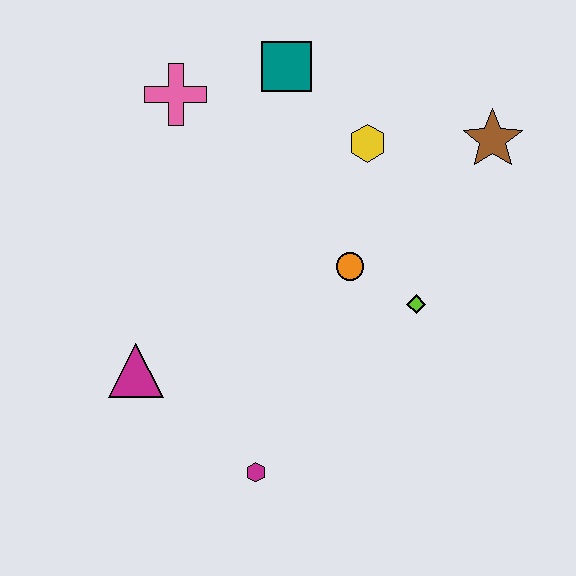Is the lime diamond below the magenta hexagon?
No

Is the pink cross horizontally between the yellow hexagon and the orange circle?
No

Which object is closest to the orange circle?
The lime diamond is closest to the orange circle.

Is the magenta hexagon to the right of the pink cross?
Yes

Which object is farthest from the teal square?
The magenta hexagon is farthest from the teal square.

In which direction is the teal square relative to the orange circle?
The teal square is above the orange circle.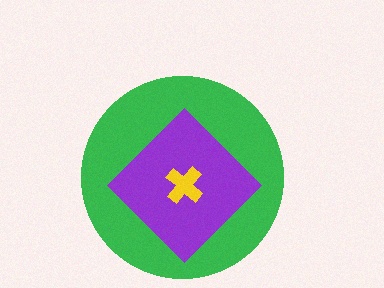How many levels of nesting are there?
3.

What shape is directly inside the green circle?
The purple diamond.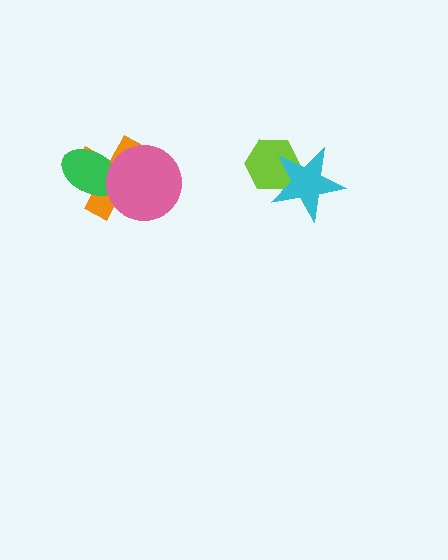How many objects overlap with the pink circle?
2 objects overlap with the pink circle.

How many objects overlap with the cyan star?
1 object overlaps with the cyan star.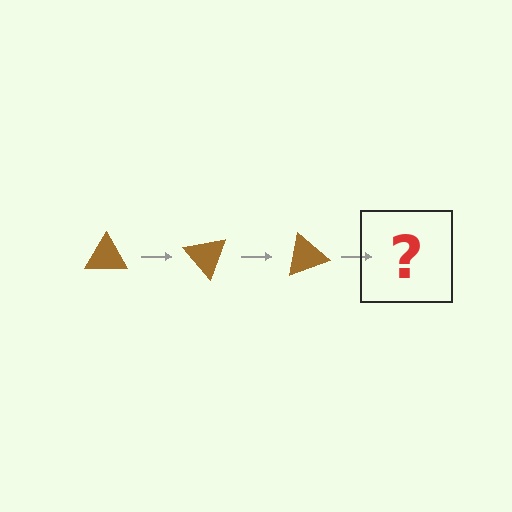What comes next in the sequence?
The next element should be a brown triangle rotated 150 degrees.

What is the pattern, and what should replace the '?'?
The pattern is that the triangle rotates 50 degrees each step. The '?' should be a brown triangle rotated 150 degrees.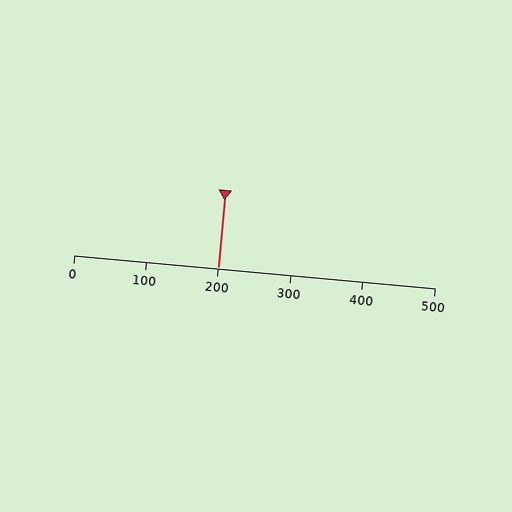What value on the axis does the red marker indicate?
The marker indicates approximately 200.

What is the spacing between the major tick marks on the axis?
The major ticks are spaced 100 apart.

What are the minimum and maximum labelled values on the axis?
The axis runs from 0 to 500.